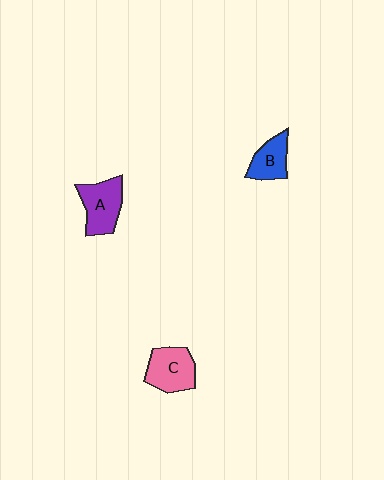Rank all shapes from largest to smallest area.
From largest to smallest: C (pink), A (purple), B (blue).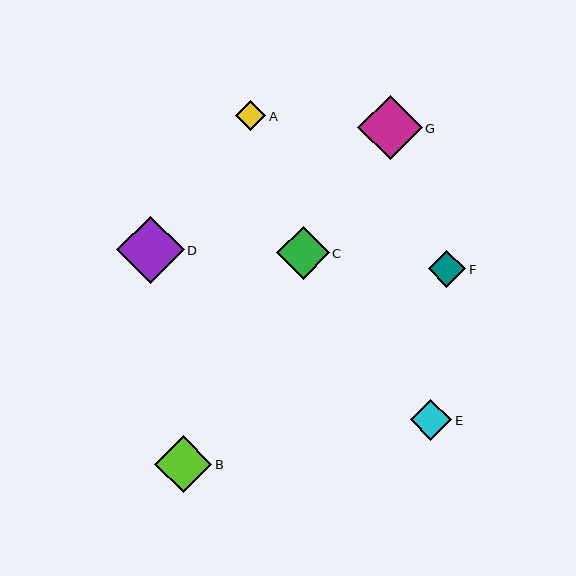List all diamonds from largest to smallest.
From largest to smallest: D, G, B, C, E, F, A.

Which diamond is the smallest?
Diamond A is the smallest with a size of approximately 30 pixels.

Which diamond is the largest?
Diamond D is the largest with a size of approximately 67 pixels.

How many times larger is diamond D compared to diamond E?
Diamond D is approximately 1.6 times the size of diamond E.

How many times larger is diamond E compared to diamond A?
Diamond E is approximately 1.4 times the size of diamond A.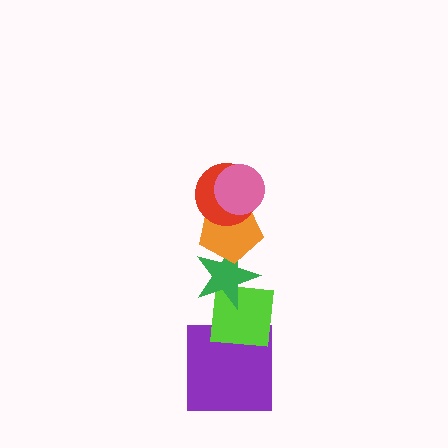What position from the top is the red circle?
The red circle is 2nd from the top.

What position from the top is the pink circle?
The pink circle is 1st from the top.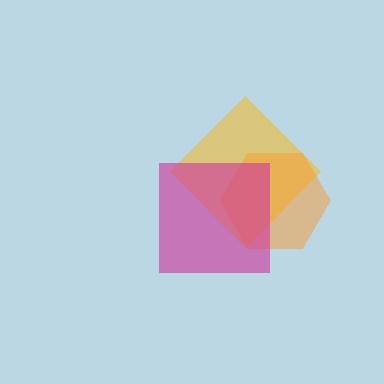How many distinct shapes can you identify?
There are 3 distinct shapes: a yellow diamond, an orange hexagon, a magenta square.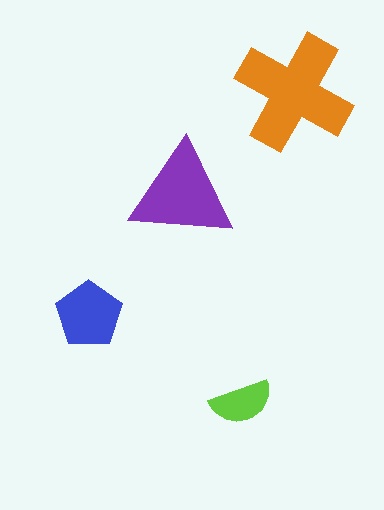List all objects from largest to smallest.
The orange cross, the purple triangle, the blue pentagon, the lime semicircle.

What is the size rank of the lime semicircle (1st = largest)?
4th.